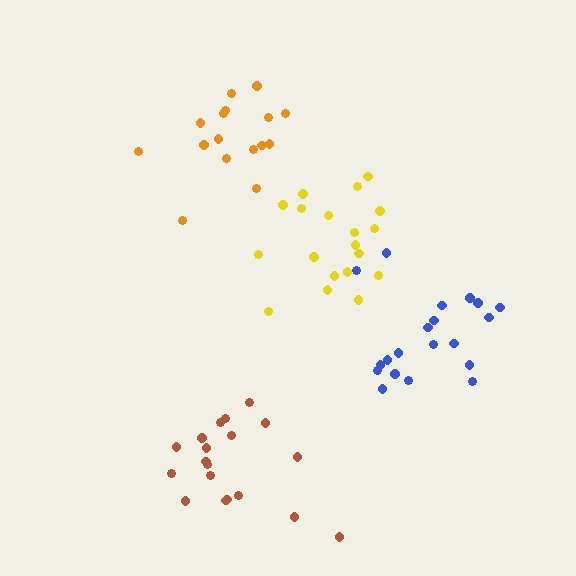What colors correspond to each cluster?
The clusters are colored: yellow, brown, blue, orange.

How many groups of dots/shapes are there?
There are 4 groups.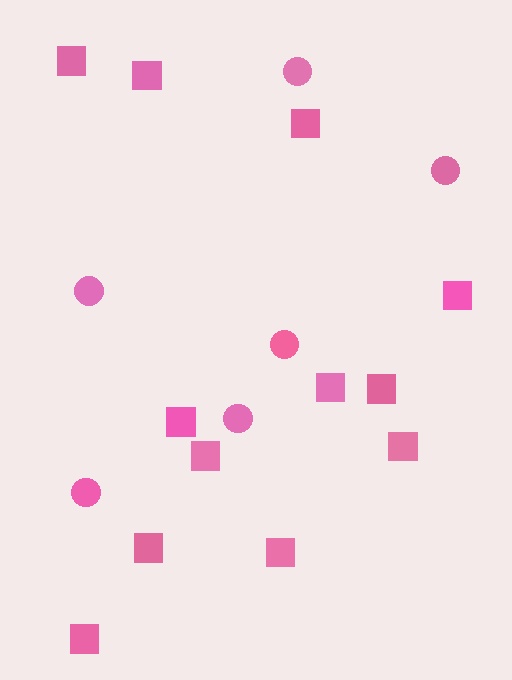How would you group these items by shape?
There are 2 groups: one group of circles (6) and one group of squares (12).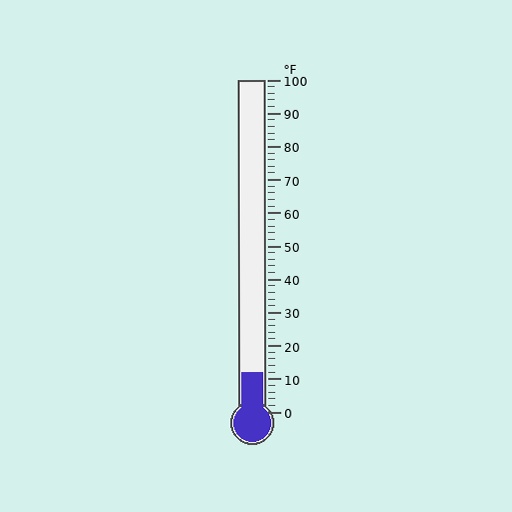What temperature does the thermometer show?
The thermometer shows approximately 12°F.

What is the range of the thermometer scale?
The thermometer scale ranges from 0°F to 100°F.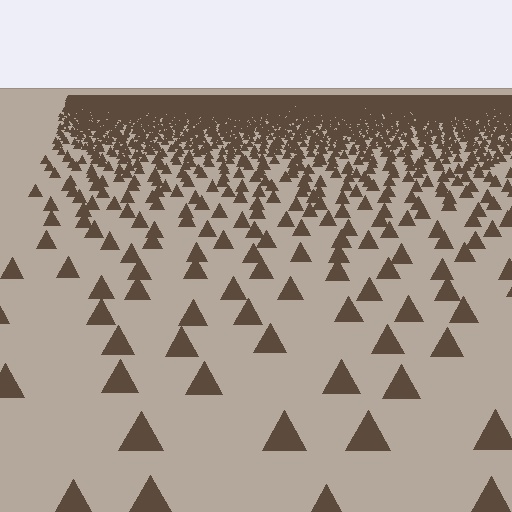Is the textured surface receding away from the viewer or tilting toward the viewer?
The surface is receding away from the viewer. Texture elements get smaller and denser toward the top.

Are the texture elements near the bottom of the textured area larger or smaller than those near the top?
Larger. Near the bottom, elements are closer to the viewer and appear at a bigger on-screen size.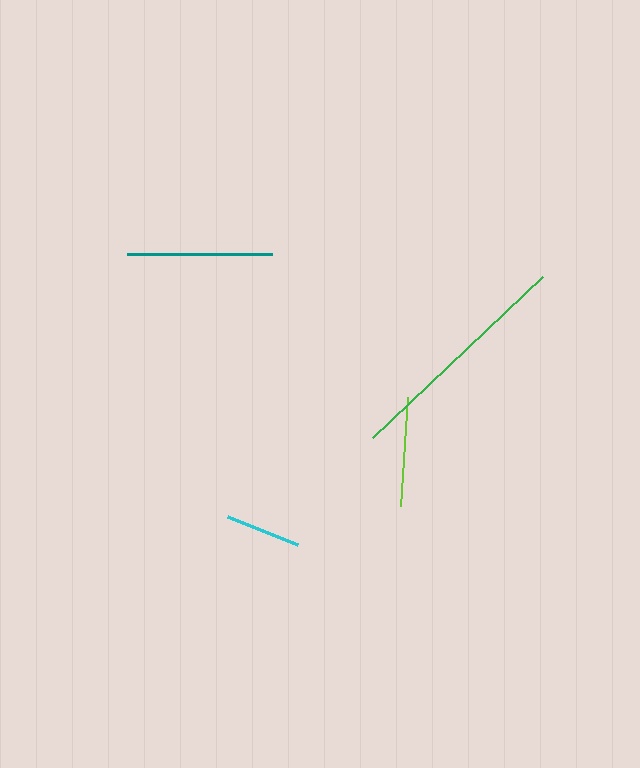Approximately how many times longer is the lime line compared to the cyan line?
The lime line is approximately 1.5 times the length of the cyan line.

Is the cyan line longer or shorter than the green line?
The green line is longer than the cyan line.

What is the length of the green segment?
The green segment is approximately 234 pixels long.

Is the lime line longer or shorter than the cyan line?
The lime line is longer than the cyan line.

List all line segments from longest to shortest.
From longest to shortest: green, teal, lime, cyan.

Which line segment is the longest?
The green line is the longest at approximately 234 pixels.